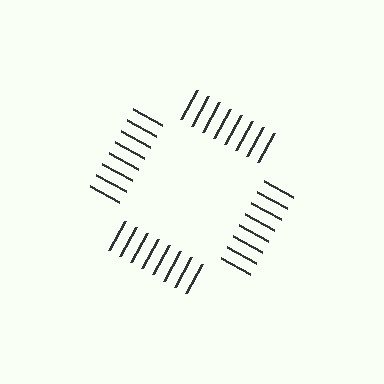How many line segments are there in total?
32 — 8 along each of the 4 edges.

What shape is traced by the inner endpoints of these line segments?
An illusory square — the line segments terminate on its edges but no continuous stroke is drawn.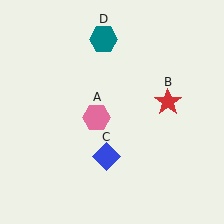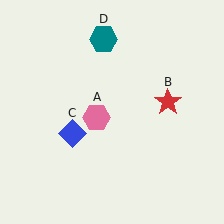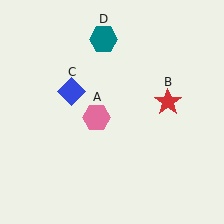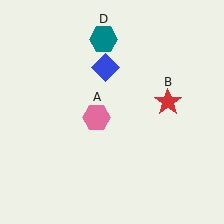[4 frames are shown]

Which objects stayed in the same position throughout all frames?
Pink hexagon (object A) and red star (object B) and teal hexagon (object D) remained stationary.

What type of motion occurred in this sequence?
The blue diamond (object C) rotated clockwise around the center of the scene.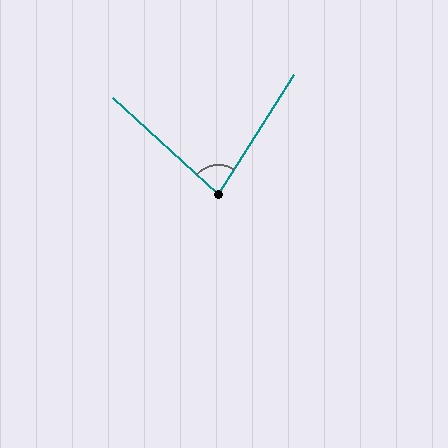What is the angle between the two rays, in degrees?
Approximately 80 degrees.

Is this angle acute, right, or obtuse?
It is acute.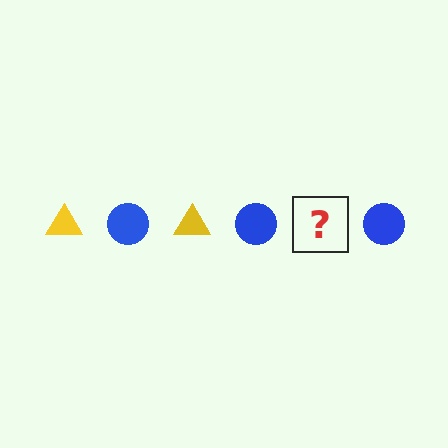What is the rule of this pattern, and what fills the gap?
The rule is that the pattern alternates between yellow triangle and blue circle. The gap should be filled with a yellow triangle.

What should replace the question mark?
The question mark should be replaced with a yellow triangle.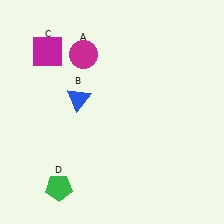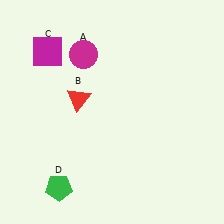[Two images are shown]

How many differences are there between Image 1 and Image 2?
There is 1 difference between the two images.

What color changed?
The triangle (B) changed from blue in Image 1 to red in Image 2.